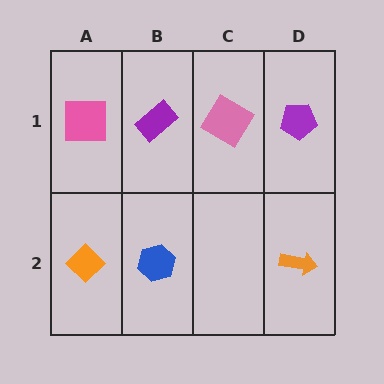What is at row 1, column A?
A pink square.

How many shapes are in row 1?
4 shapes.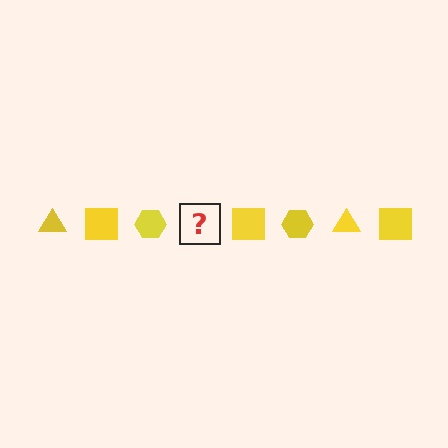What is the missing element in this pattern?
The missing element is a yellow triangle.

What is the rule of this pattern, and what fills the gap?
The rule is that the pattern cycles through triangle, square, hexagon shapes in yellow. The gap should be filled with a yellow triangle.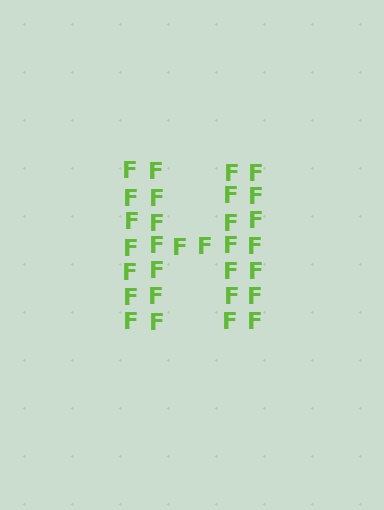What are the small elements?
The small elements are letter F's.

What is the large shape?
The large shape is the letter H.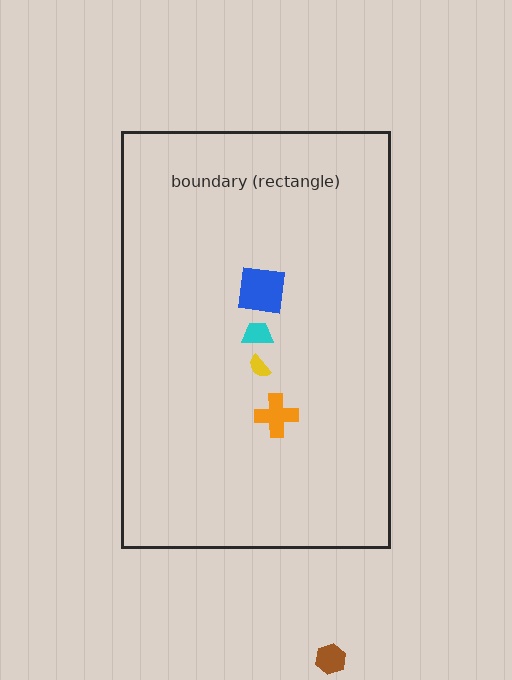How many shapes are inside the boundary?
4 inside, 1 outside.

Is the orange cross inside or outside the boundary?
Inside.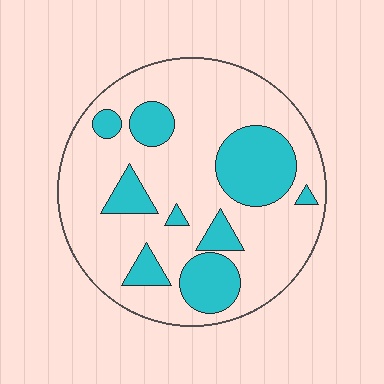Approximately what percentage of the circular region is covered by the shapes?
Approximately 25%.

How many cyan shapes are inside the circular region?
9.